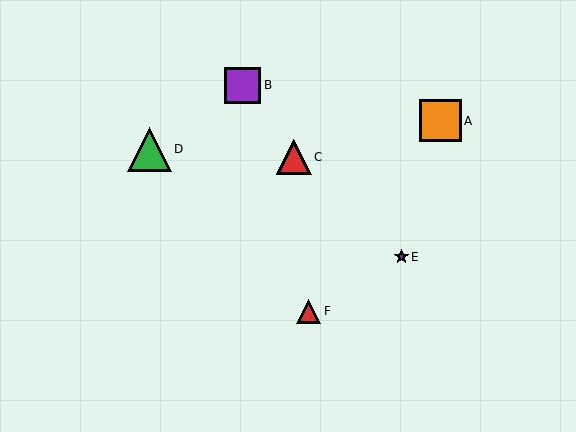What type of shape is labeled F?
Shape F is a red triangle.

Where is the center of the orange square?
The center of the orange square is at (440, 121).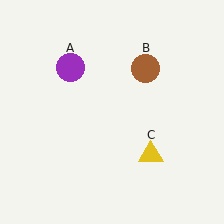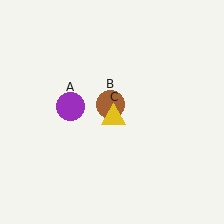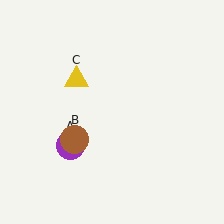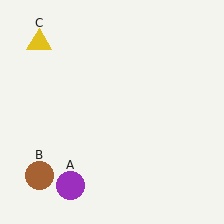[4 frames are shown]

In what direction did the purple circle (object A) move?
The purple circle (object A) moved down.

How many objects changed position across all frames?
3 objects changed position: purple circle (object A), brown circle (object B), yellow triangle (object C).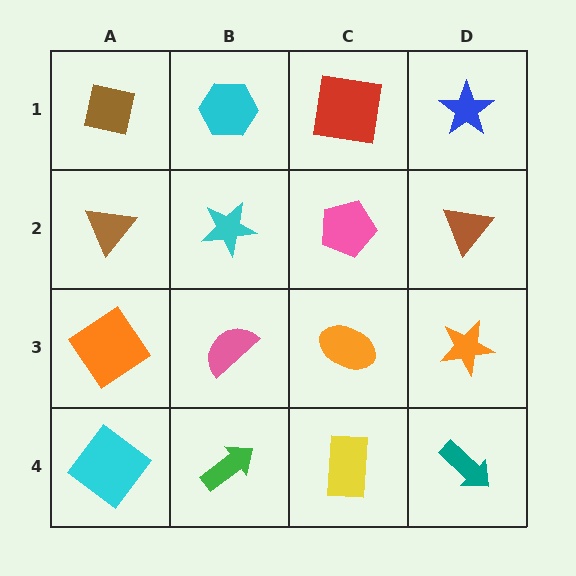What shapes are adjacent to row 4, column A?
An orange diamond (row 3, column A), a green arrow (row 4, column B).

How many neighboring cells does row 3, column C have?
4.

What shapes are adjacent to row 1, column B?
A cyan star (row 2, column B), a brown square (row 1, column A), a red square (row 1, column C).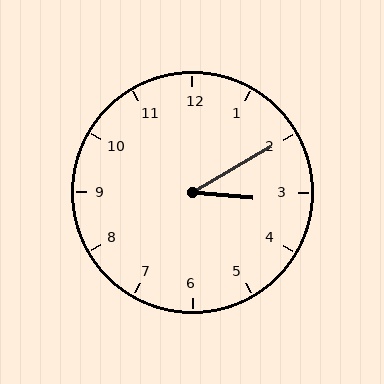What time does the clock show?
3:10.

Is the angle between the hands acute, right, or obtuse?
It is acute.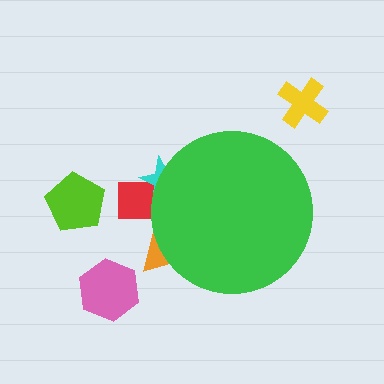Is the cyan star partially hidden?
Yes, the cyan star is partially hidden behind the green circle.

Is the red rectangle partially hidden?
Yes, the red rectangle is partially hidden behind the green circle.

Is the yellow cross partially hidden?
No, the yellow cross is fully visible.